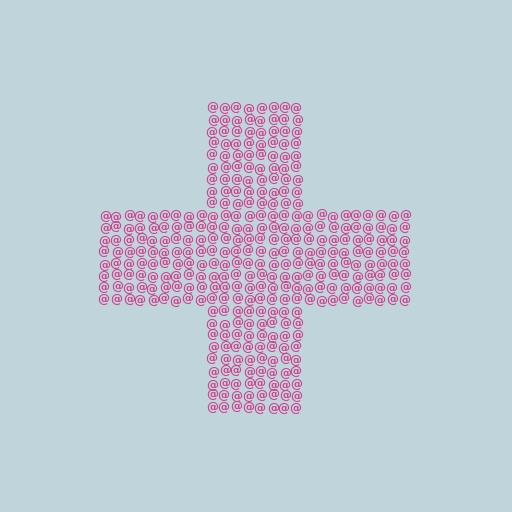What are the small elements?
The small elements are at signs.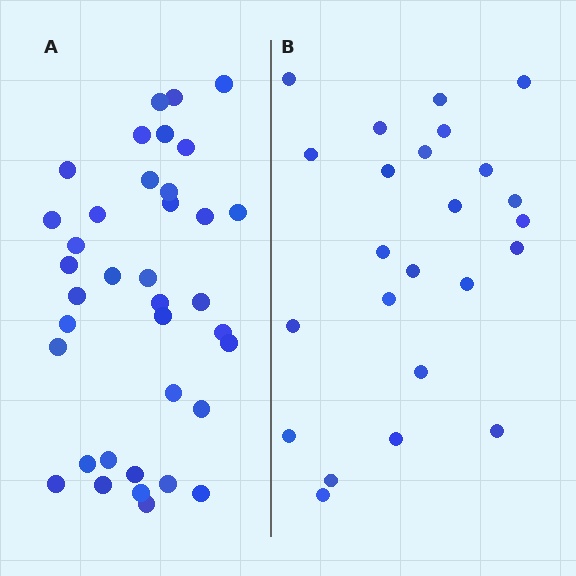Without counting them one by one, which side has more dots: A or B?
Region A (the left region) has more dots.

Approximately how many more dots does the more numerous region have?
Region A has approximately 15 more dots than region B.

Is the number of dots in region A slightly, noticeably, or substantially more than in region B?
Region A has substantially more. The ratio is roughly 1.5 to 1.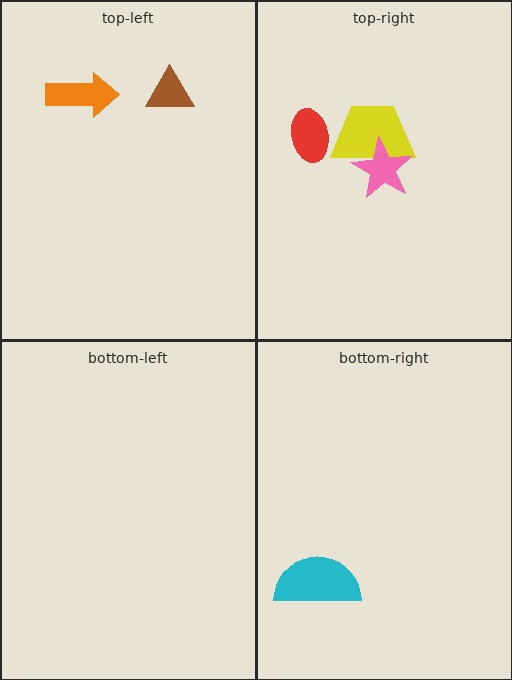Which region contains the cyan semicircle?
The bottom-right region.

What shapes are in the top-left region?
The brown triangle, the orange arrow.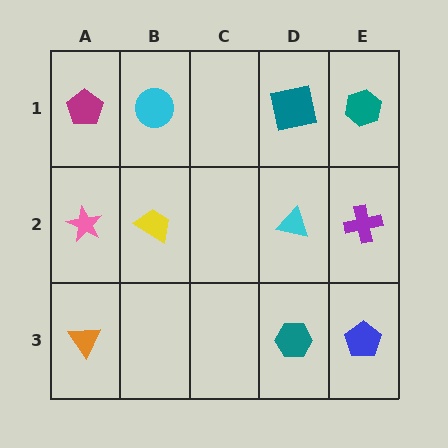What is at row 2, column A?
A pink star.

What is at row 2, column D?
A cyan triangle.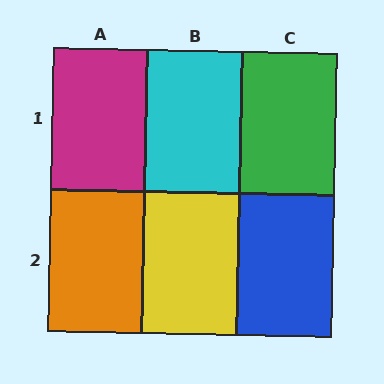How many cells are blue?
1 cell is blue.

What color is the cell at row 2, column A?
Orange.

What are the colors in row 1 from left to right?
Magenta, cyan, green.